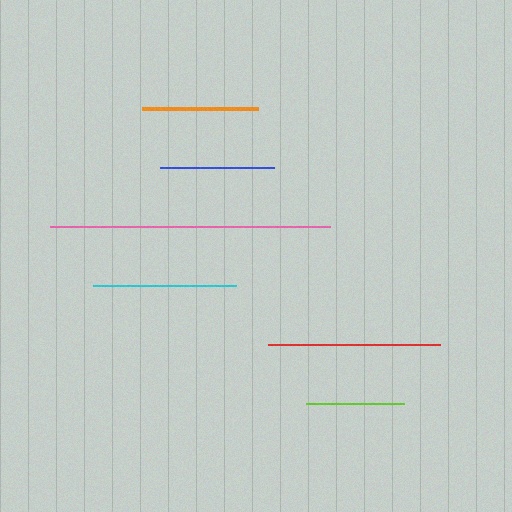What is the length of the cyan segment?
The cyan segment is approximately 143 pixels long.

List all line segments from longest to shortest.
From longest to shortest: pink, red, cyan, orange, blue, lime.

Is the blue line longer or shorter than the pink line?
The pink line is longer than the blue line.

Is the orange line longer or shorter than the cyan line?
The cyan line is longer than the orange line.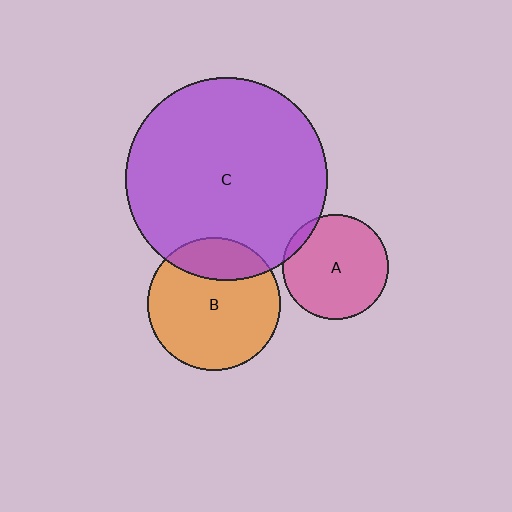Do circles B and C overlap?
Yes.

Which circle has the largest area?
Circle C (purple).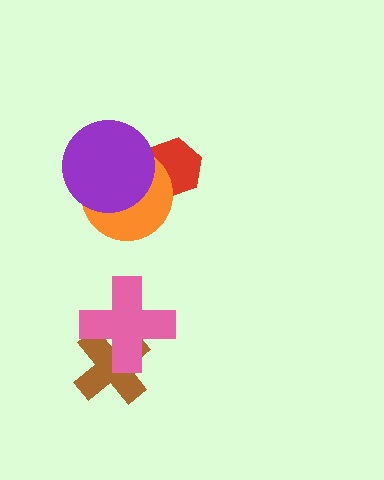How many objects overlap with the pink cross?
1 object overlaps with the pink cross.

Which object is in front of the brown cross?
The pink cross is in front of the brown cross.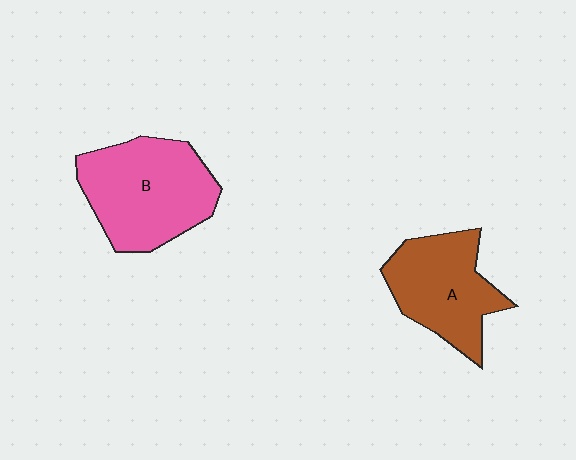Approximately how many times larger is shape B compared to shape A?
Approximately 1.2 times.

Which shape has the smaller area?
Shape A (brown).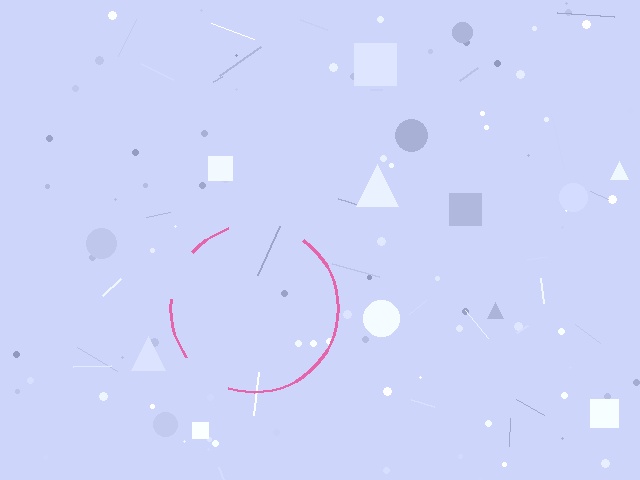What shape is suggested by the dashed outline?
The dashed outline suggests a circle.